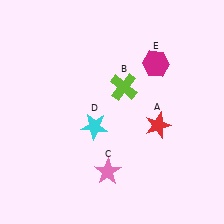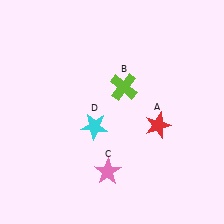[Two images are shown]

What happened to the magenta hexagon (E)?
The magenta hexagon (E) was removed in Image 2. It was in the top-right area of Image 1.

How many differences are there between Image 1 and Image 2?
There is 1 difference between the two images.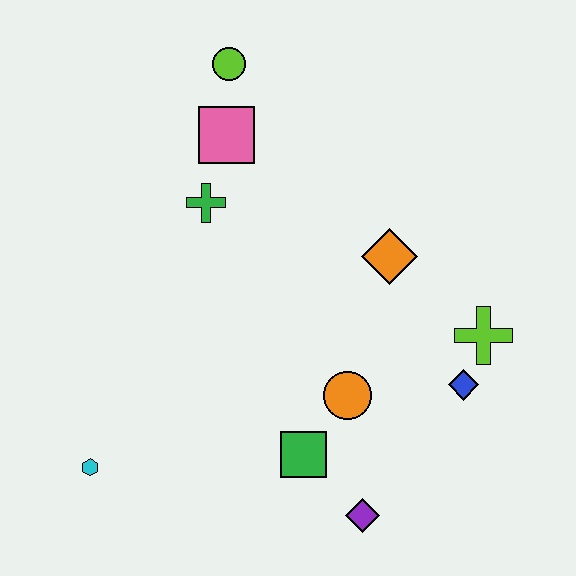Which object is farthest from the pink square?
The purple diamond is farthest from the pink square.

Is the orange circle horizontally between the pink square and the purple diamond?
Yes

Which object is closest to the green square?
The orange circle is closest to the green square.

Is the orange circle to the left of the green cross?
No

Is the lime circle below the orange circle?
No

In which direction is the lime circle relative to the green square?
The lime circle is above the green square.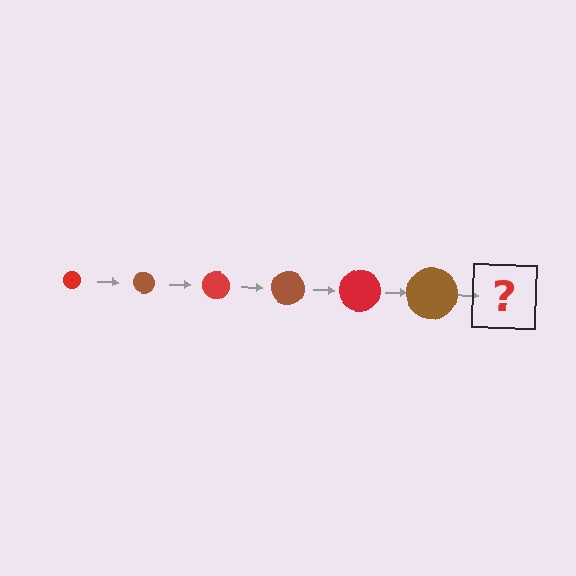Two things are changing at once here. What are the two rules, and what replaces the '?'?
The two rules are that the circle grows larger each step and the color cycles through red and brown. The '?' should be a red circle, larger than the previous one.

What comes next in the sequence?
The next element should be a red circle, larger than the previous one.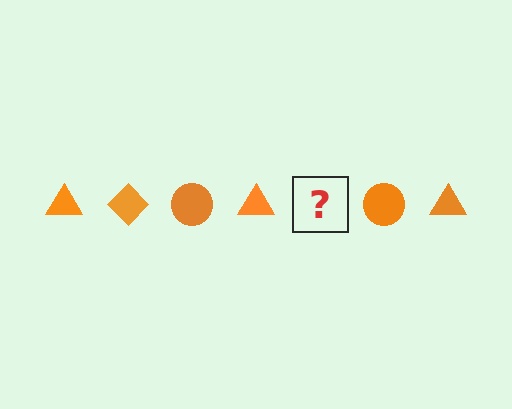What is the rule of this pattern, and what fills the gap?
The rule is that the pattern cycles through triangle, diamond, circle shapes in orange. The gap should be filled with an orange diamond.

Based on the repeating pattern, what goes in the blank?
The blank should be an orange diamond.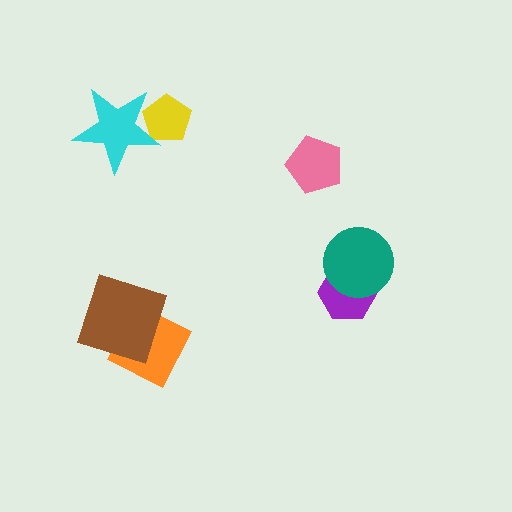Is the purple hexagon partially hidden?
Yes, it is partially covered by another shape.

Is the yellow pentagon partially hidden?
Yes, it is partially covered by another shape.